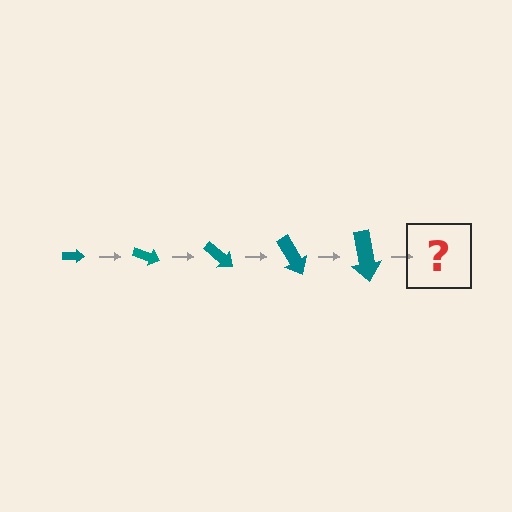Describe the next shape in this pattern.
It should be an arrow, larger than the previous one and rotated 100 degrees from the start.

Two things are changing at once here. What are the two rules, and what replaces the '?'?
The two rules are that the arrow grows larger each step and it rotates 20 degrees each step. The '?' should be an arrow, larger than the previous one and rotated 100 degrees from the start.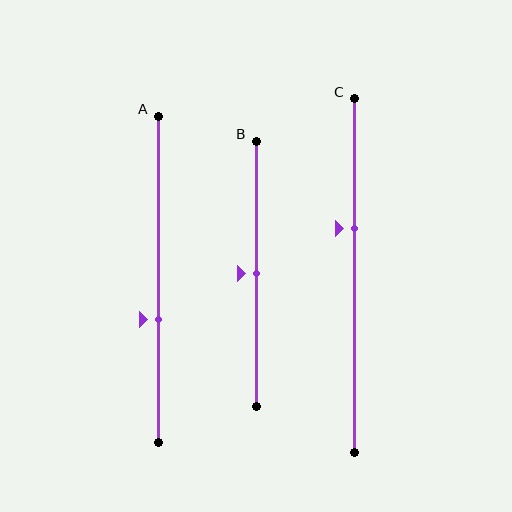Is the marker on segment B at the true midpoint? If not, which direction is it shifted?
Yes, the marker on segment B is at the true midpoint.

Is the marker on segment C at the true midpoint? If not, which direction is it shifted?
No, the marker on segment C is shifted upward by about 13% of the segment length.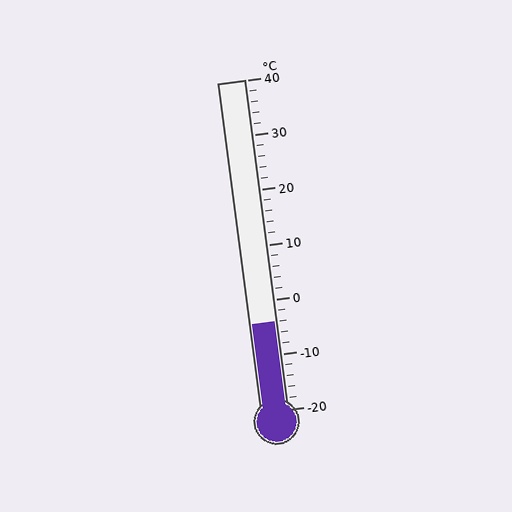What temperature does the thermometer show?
The thermometer shows approximately -4°C.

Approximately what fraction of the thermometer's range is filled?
The thermometer is filled to approximately 25% of its range.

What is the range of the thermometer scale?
The thermometer scale ranges from -20°C to 40°C.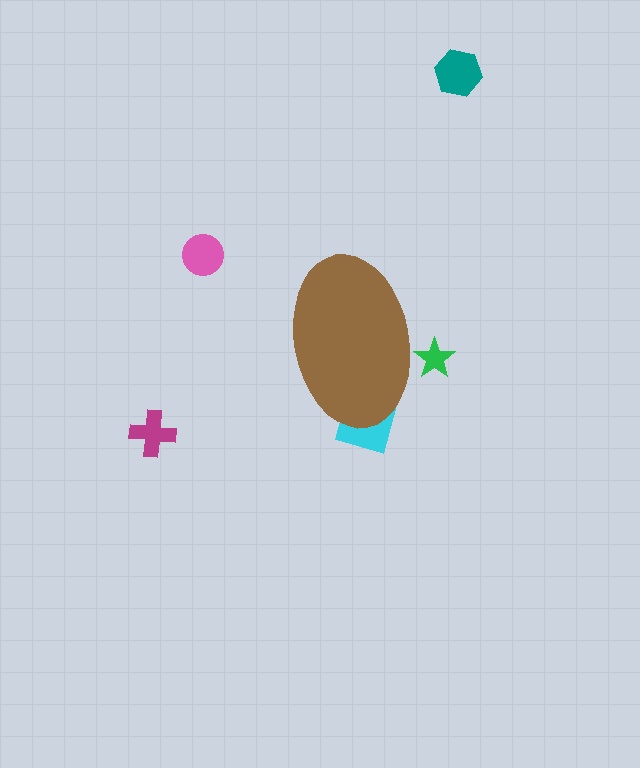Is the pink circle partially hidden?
No, the pink circle is fully visible.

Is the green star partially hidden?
Yes, the green star is partially hidden behind the brown ellipse.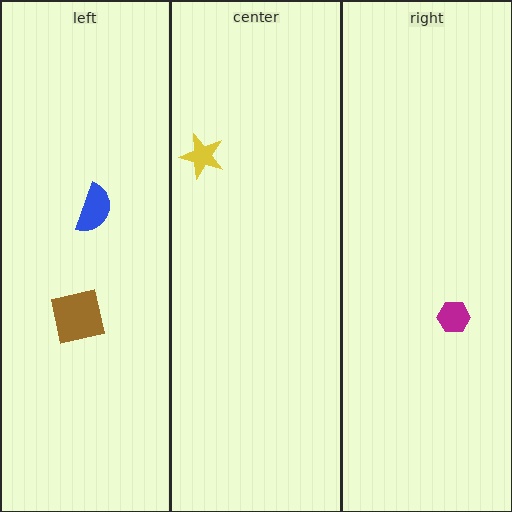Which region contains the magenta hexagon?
The right region.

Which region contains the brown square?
The left region.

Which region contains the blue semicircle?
The left region.